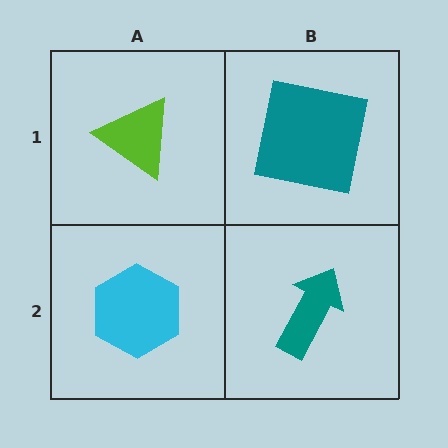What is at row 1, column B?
A teal square.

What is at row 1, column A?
A lime triangle.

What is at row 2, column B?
A teal arrow.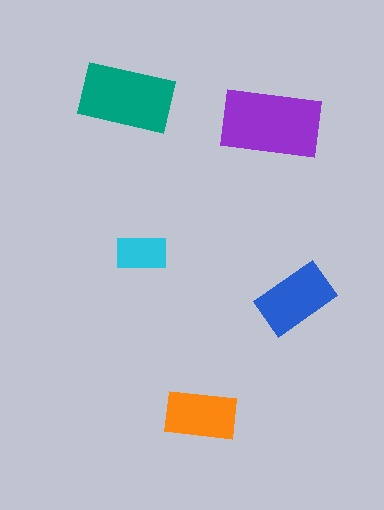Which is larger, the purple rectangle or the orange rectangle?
The purple one.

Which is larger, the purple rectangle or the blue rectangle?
The purple one.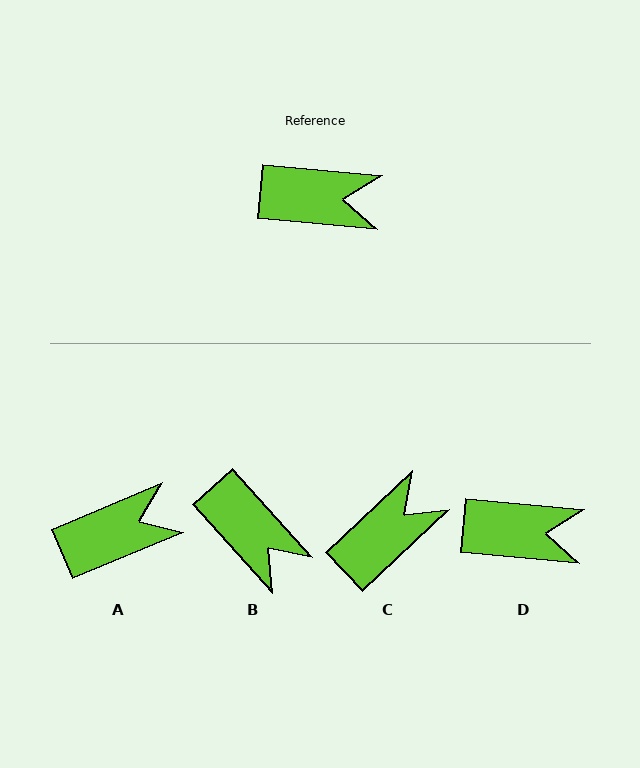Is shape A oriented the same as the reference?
No, it is off by about 28 degrees.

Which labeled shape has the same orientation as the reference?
D.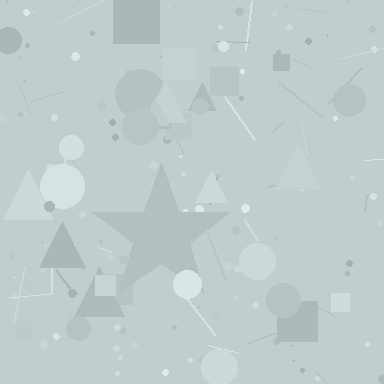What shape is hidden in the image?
A star is hidden in the image.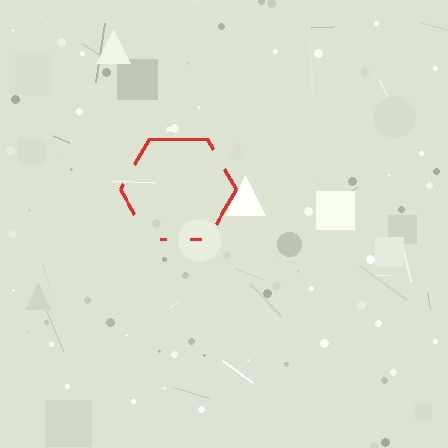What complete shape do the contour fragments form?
The contour fragments form a hexagon.